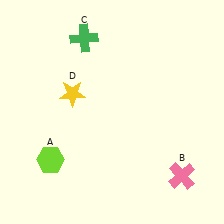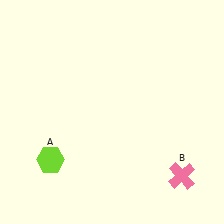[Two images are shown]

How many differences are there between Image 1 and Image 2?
There are 2 differences between the two images.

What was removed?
The yellow star (D), the green cross (C) were removed in Image 2.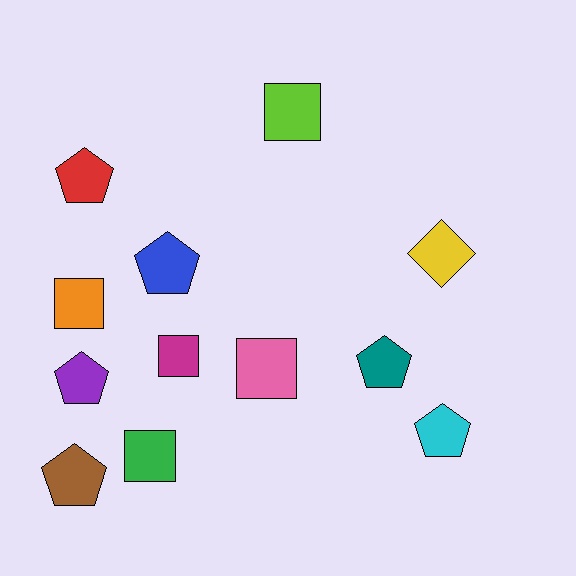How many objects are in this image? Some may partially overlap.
There are 12 objects.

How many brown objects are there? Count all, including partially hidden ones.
There is 1 brown object.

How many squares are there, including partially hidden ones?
There are 5 squares.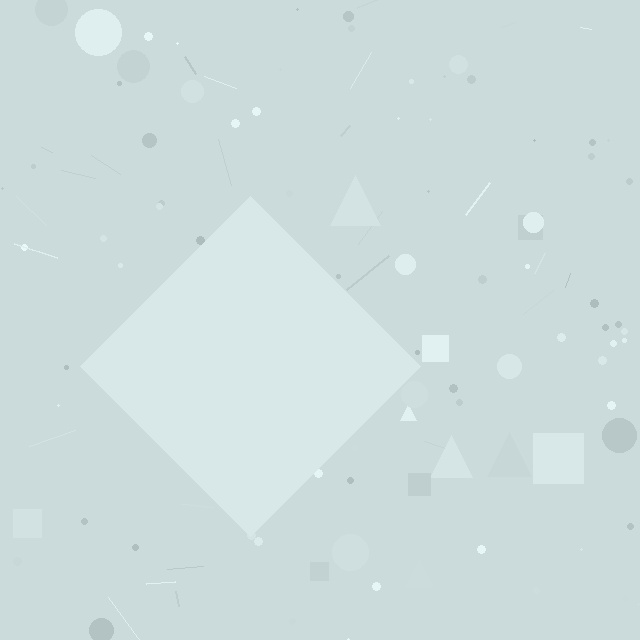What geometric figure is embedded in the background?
A diamond is embedded in the background.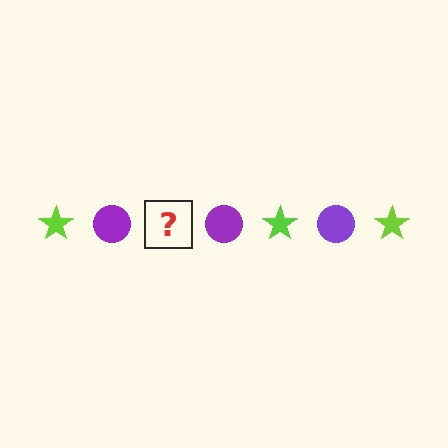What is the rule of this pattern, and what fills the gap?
The rule is that the pattern alternates between lime star and purple circle. The gap should be filled with a lime star.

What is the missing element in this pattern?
The missing element is a lime star.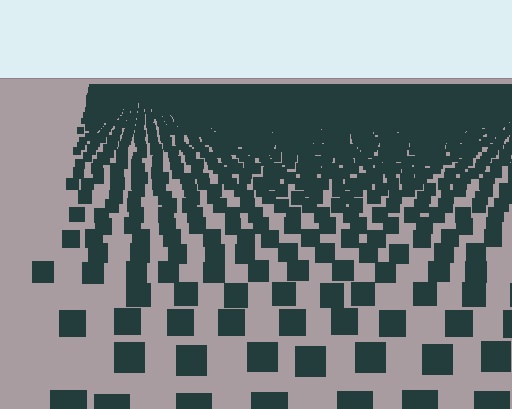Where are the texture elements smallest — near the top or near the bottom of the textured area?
Near the top.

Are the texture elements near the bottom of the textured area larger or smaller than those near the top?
Larger. Near the bottom, elements are closer to the viewer and appear at a bigger on-screen size.